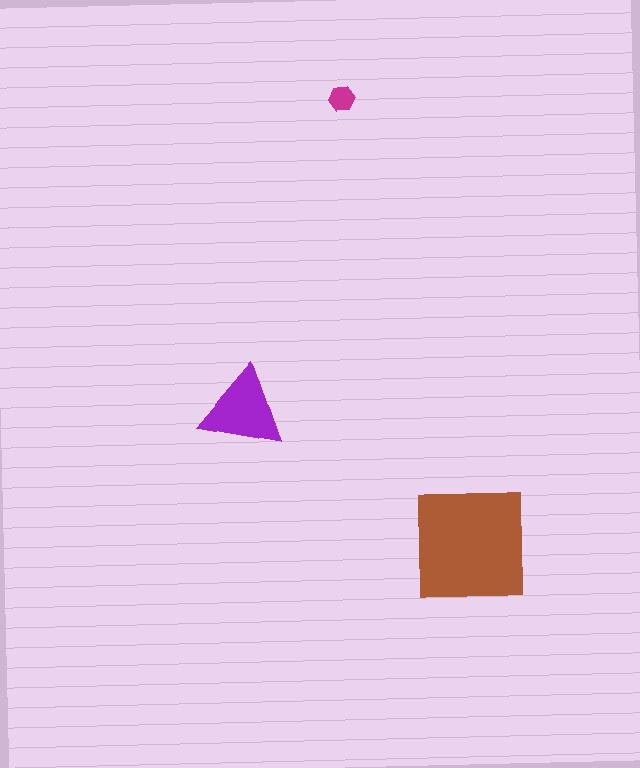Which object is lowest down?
The brown square is bottommost.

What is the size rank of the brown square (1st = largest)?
1st.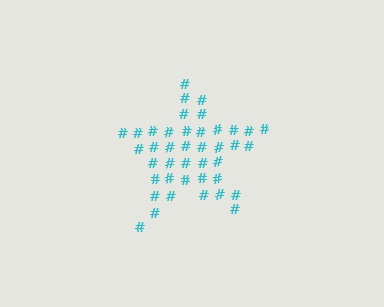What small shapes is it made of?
It is made of small hash symbols.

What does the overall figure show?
The overall figure shows a star.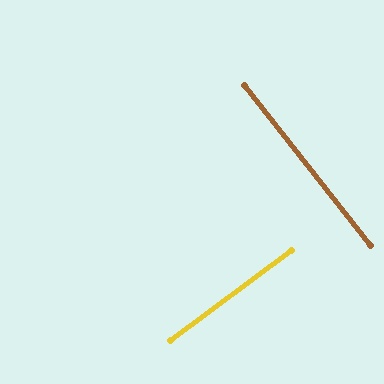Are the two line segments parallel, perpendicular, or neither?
Perpendicular — they meet at approximately 88°.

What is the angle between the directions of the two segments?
Approximately 88 degrees.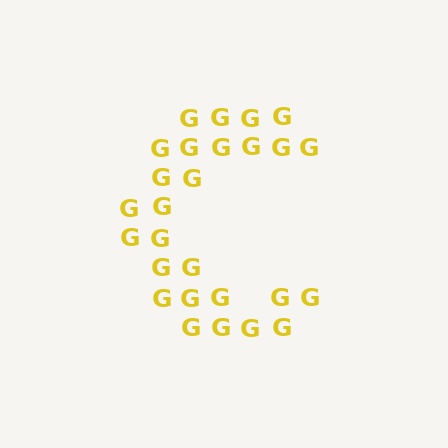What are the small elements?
The small elements are letter G's.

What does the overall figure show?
The overall figure shows the letter C.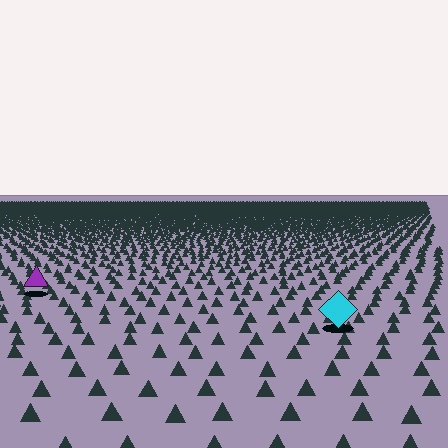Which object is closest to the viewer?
The cyan diamond is closest. The texture marks near it are larger and more spread out.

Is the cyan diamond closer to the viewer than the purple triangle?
Yes. The cyan diamond is closer — you can tell from the texture gradient: the ground texture is coarser near it.